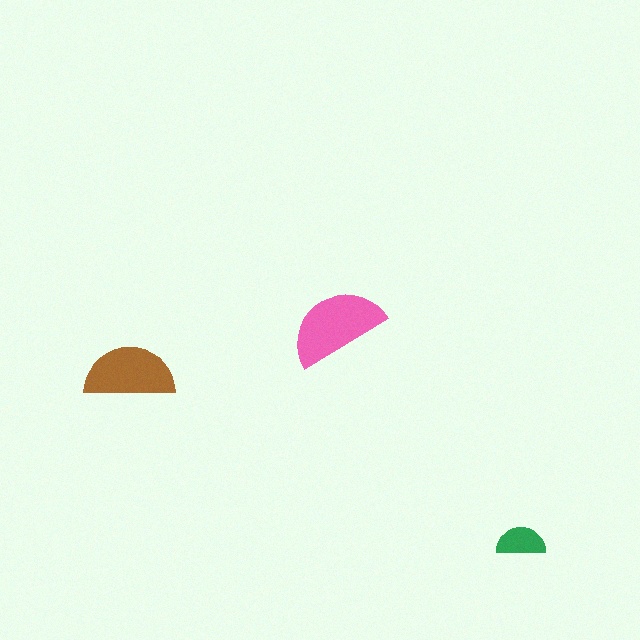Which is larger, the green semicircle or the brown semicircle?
The brown one.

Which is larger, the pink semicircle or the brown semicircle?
The pink one.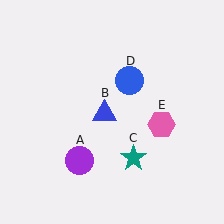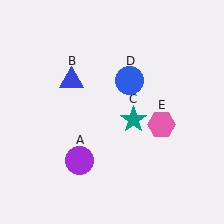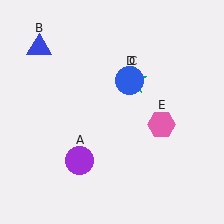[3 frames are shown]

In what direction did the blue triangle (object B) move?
The blue triangle (object B) moved up and to the left.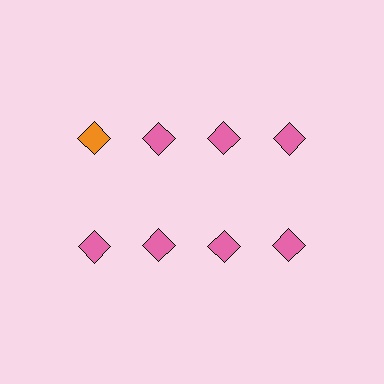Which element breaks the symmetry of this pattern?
The orange diamond in the top row, leftmost column breaks the symmetry. All other shapes are pink diamonds.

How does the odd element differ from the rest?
It has a different color: orange instead of pink.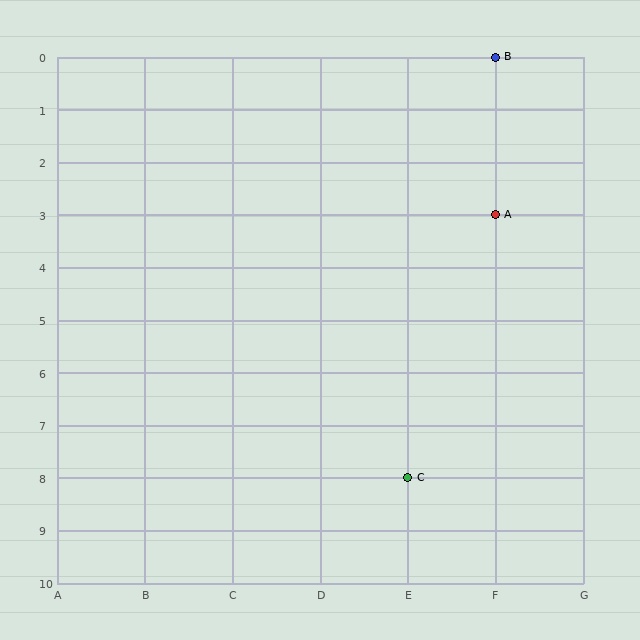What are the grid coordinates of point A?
Point A is at grid coordinates (F, 3).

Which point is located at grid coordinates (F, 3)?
Point A is at (F, 3).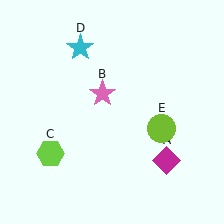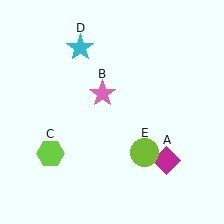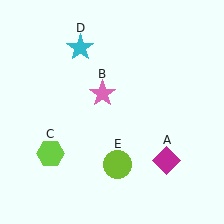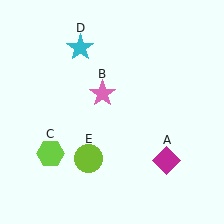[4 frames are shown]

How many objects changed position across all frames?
1 object changed position: lime circle (object E).